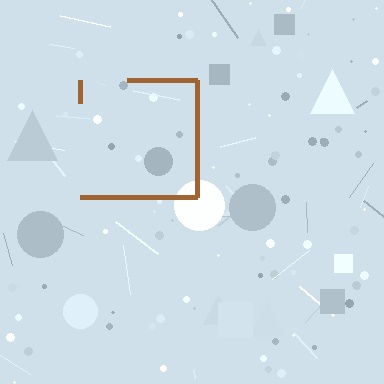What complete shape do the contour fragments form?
The contour fragments form a square.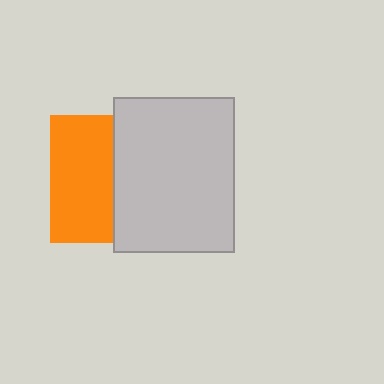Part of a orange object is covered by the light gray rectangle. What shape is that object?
It is a square.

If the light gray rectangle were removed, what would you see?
You would see the complete orange square.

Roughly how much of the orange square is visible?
About half of it is visible (roughly 50%).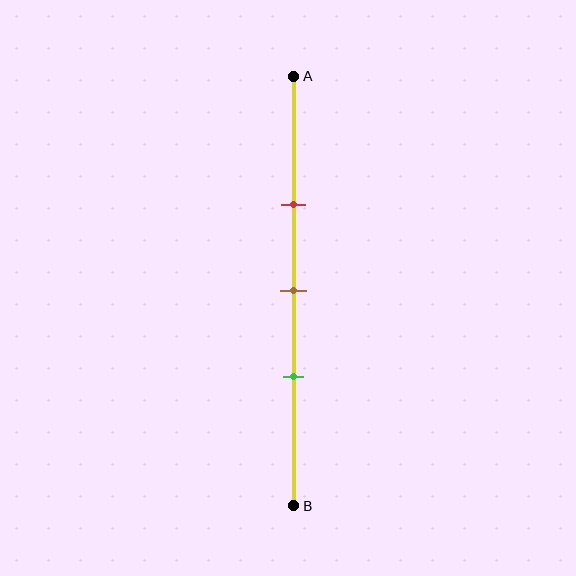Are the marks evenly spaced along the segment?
Yes, the marks are approximately evenly spaced.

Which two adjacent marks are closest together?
The brown and green marks are the closest adjacent pair.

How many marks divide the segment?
There are 3 marks dividing the segment.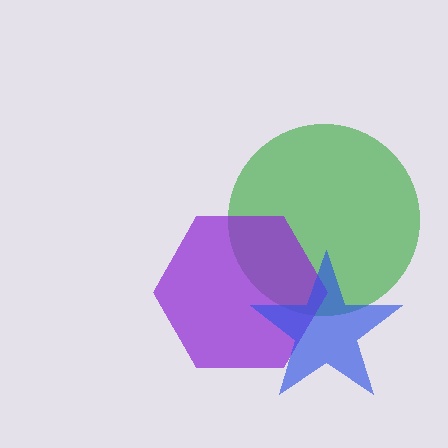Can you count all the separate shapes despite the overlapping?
Yes, there are 3 separate shapes.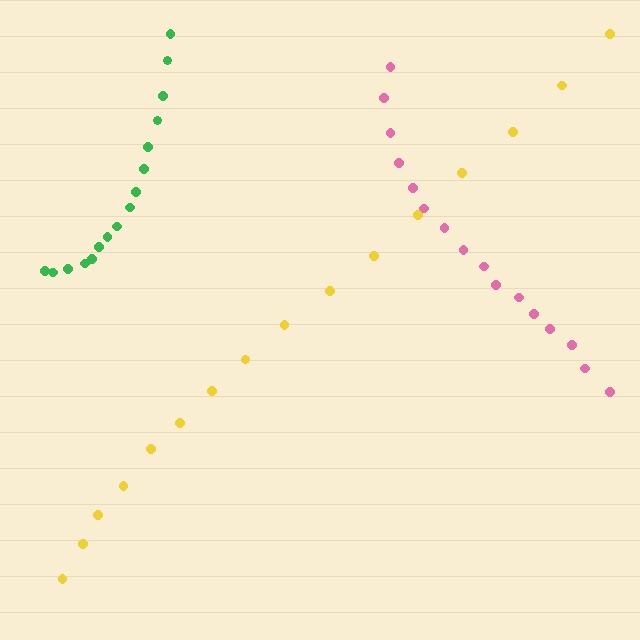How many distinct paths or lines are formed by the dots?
There are 3 distinct paths.